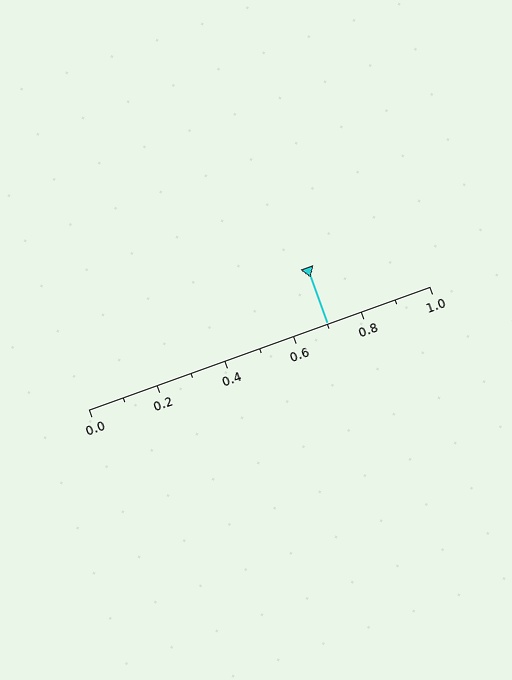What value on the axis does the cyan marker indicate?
The marker indicates approximately 0.7.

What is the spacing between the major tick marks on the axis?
The major ticks are spaced 0.2 apart.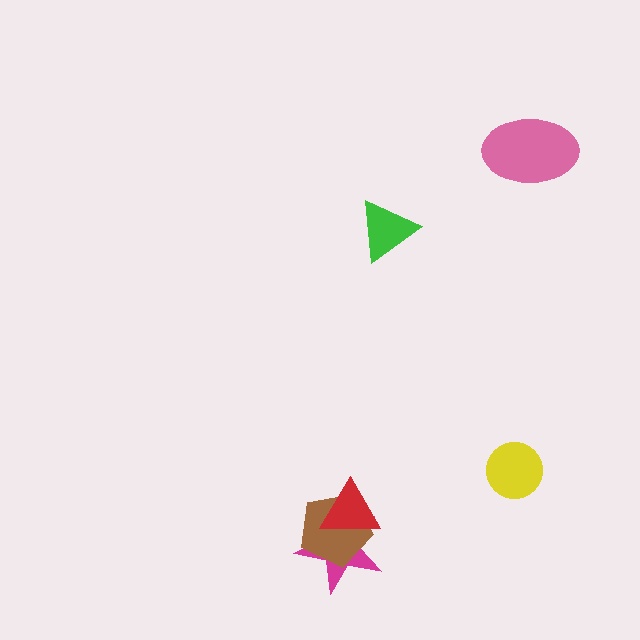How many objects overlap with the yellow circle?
0 objects overlap with the yellow circle.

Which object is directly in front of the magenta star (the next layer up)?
The brown pentagon is directly in front of the magenta star.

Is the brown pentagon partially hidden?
Yes, it is partially covered by another shape.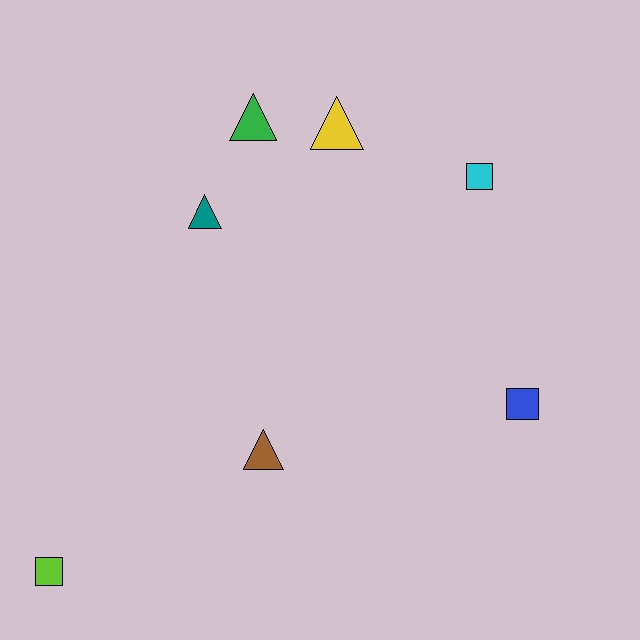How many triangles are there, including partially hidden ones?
There are 4 triangles.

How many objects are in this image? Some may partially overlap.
There are 7 objects.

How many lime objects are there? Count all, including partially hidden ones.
There is 1 lime object.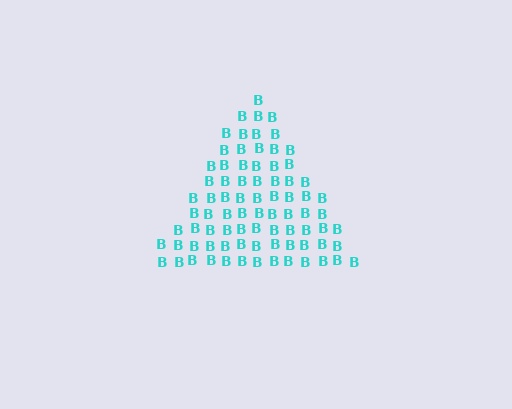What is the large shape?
The large shape is a triangle.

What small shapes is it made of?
It is made of small letter B's.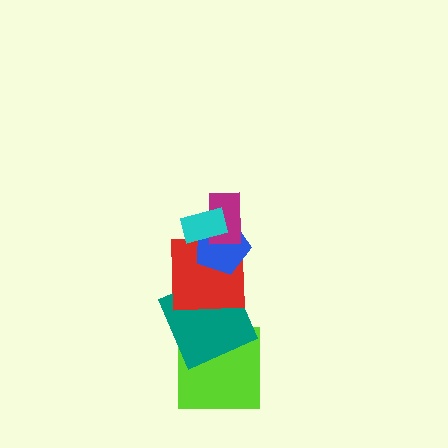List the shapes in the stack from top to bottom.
From top to bottom: the cyan rectangle, the magenta rectangle, the blue pentagon, the red square, the teal square, the lime square.